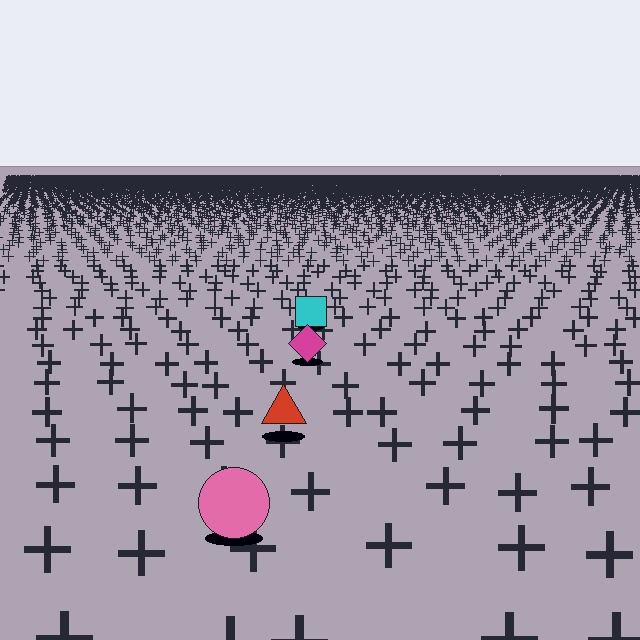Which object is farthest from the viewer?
The cyan square is farthest from the viewer. It appears smaller and the ground texture around it is denser.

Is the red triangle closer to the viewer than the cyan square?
Yes. The red triangle is closer — you can tell from the texture gradient: the ground texture is coarser near it.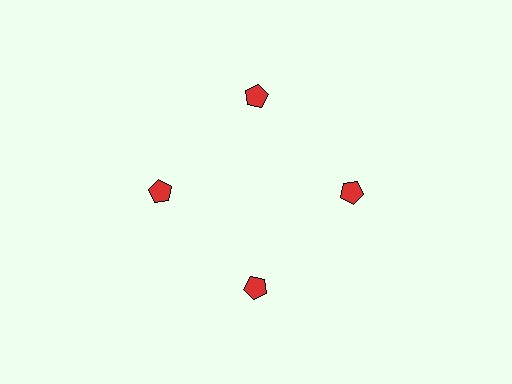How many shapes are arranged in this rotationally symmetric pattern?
There are 4 shapes, arranged in 4 groups of 1.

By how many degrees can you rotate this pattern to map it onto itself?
The pattern maps onto itself every 90 degrees of rotation.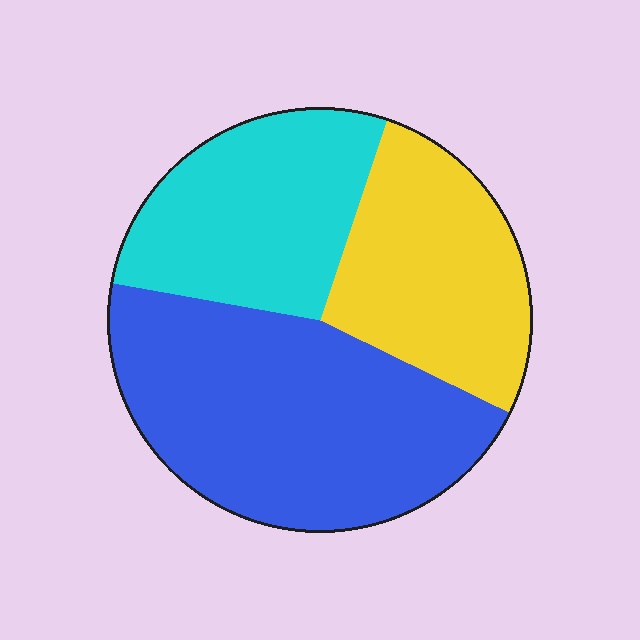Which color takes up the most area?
Blue, at roughly 45%.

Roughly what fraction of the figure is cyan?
Cyan takes up about one quarter (1/4) of the figure.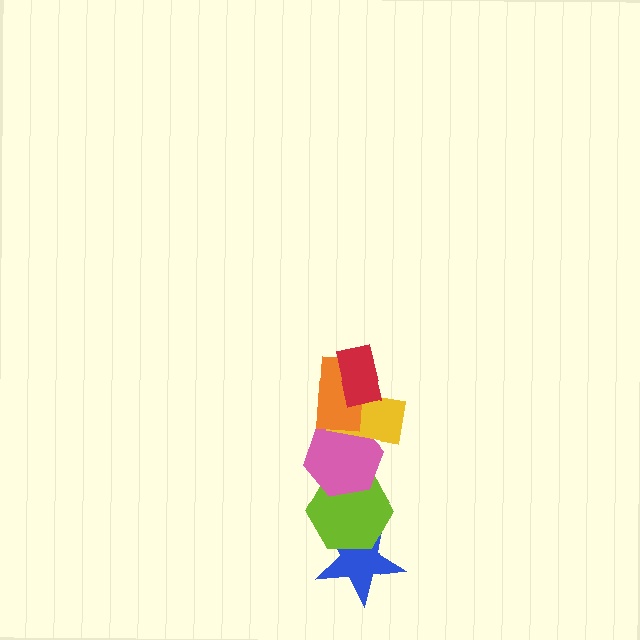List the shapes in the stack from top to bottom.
From top to bottom: the red rectangle, the orange rectangle, the yellow rectangle, the pink hexagon, the lime hexagon, the blue star.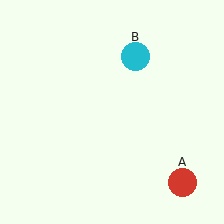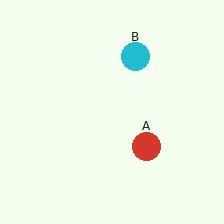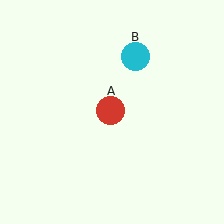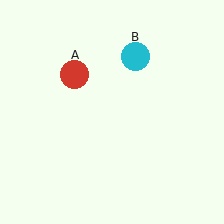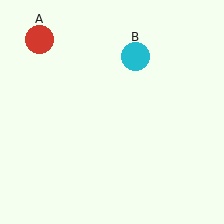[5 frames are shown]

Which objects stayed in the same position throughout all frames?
Cyan circle (object B) remained stationary.